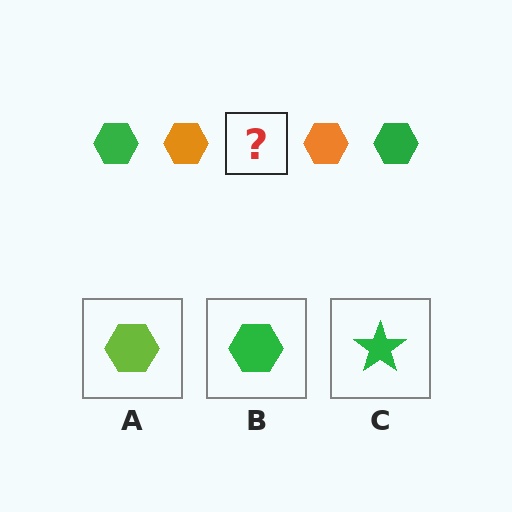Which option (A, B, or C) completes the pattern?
B.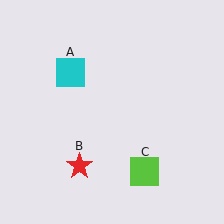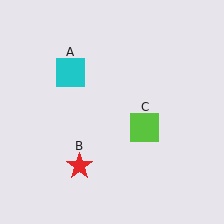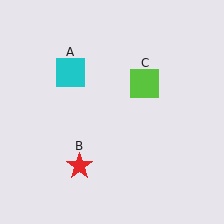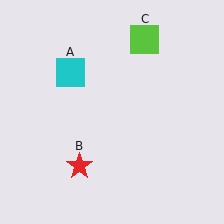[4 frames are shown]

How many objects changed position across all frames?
1 object changed position: lime square (object C).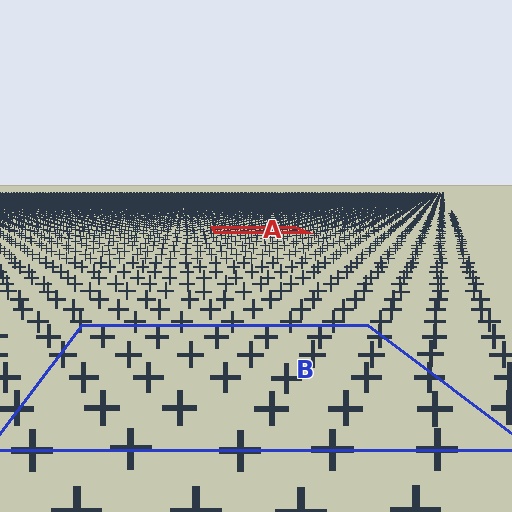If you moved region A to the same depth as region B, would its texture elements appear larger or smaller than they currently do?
They would appear larger. At a closer depth, the same texture elements are projected at a bigger on-screen size.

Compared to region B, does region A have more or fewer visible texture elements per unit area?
Region A has more texture elements per unit area — they are packed more densely because it is farther away.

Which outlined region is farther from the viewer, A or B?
Region A is farther from the viewer — the texture elements inside it appear smaller and more densely packed.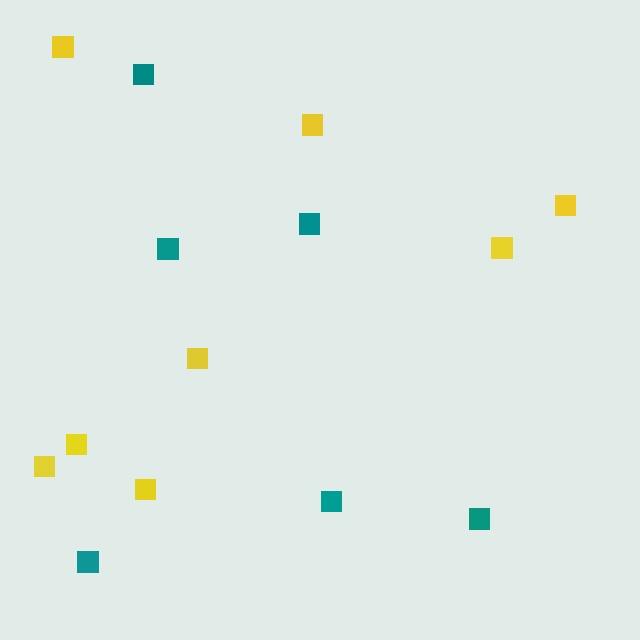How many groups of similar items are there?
There are 2 groups: one group of teal squares (6) and one group of yellow squares (8).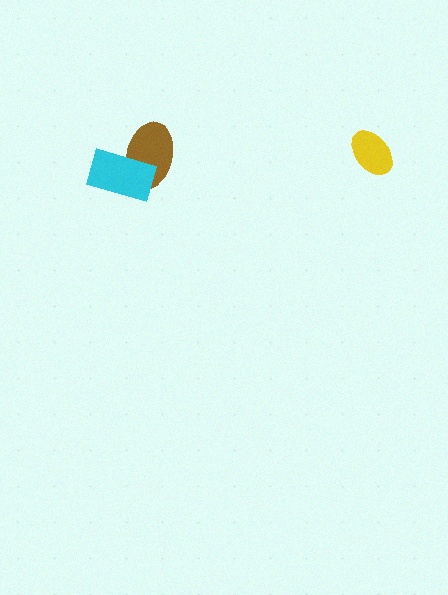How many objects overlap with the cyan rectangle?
1 object overlaps with the cyan rectangle.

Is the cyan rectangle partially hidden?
No, no other shape covers it.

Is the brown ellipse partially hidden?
Yes, it is partially covered by another shape.